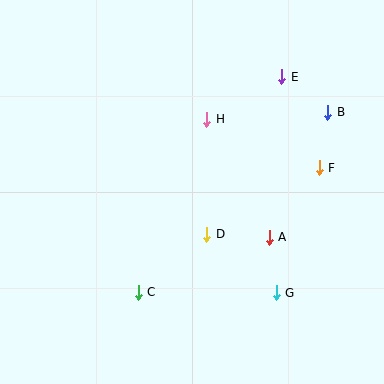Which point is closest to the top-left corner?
Point H is closest to the top-left corner.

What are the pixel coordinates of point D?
Point D is at (207, 234).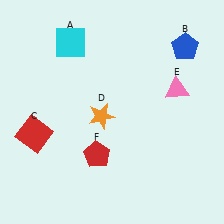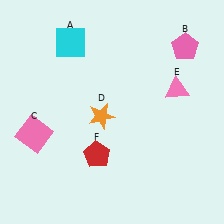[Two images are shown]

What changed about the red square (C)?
In Image 1, C is red. In Image 2, it changed to pink.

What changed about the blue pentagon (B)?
In Image 1, B is blue. In Image 2, it changed to pink.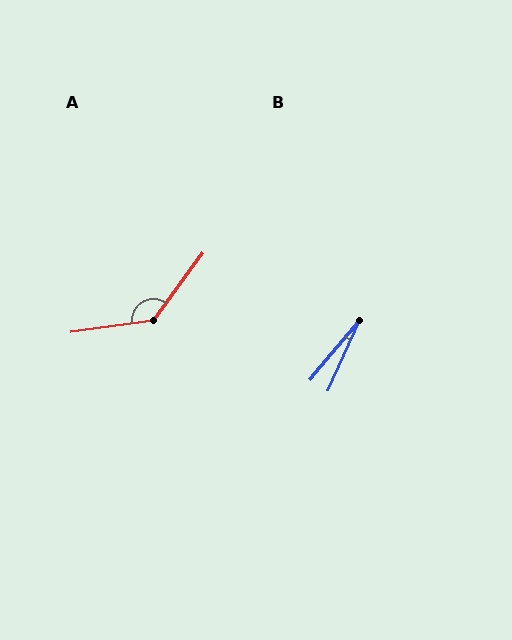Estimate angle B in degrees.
Approximately 16 degrees.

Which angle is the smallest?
B, at approximately 16 degrees.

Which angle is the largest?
A, at approximately 134 degrees.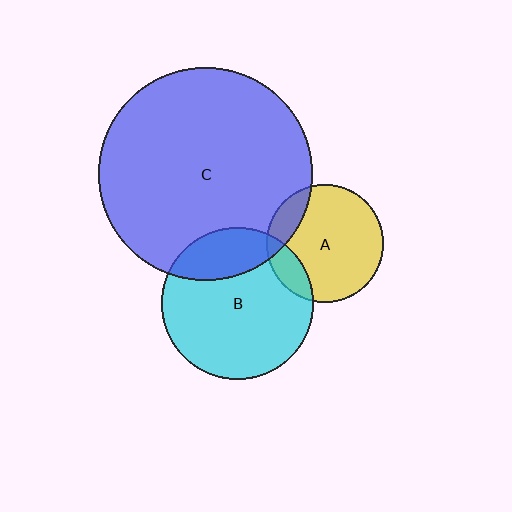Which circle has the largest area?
Circle C (blue).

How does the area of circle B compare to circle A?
Approximately 1.7 times.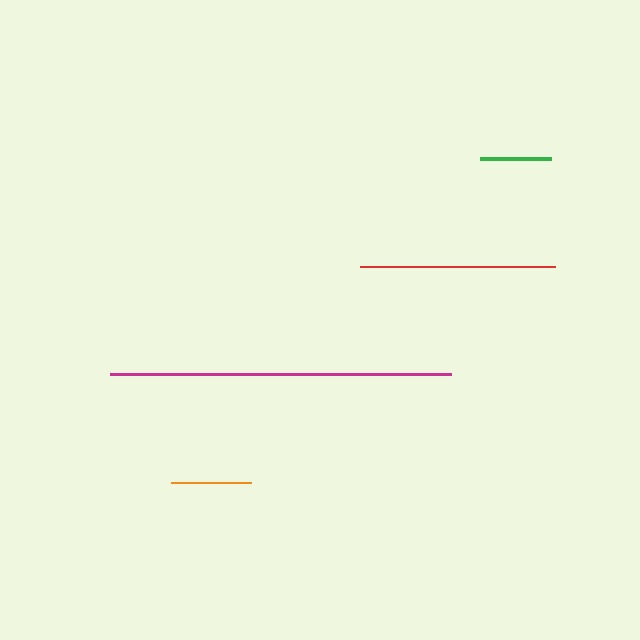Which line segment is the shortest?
The green line is the shortest at approximately 70 pixels.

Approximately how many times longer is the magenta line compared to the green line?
The magenta line is approximately 4.8 times the length of the green line.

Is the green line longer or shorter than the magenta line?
The magenta line is longer than the green line.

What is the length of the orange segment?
The orange segment is approximately 79 pixels long.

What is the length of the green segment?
The green segment is approximately 70 pixels long.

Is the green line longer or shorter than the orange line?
The orange line is longer than the green line.